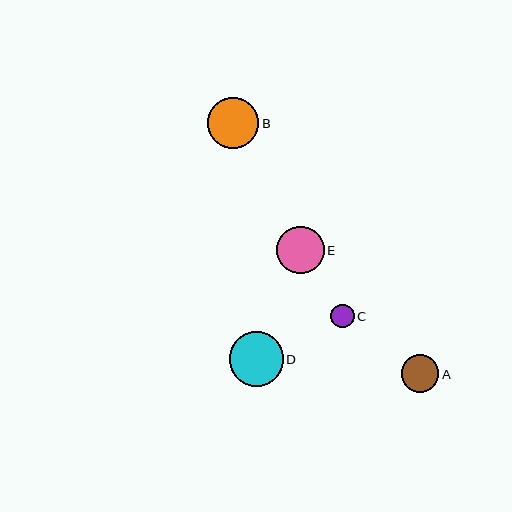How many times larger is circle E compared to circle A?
Circle E is approximately 1.3 times the size of circle A.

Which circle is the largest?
Circle D is the largest with a size of approximately 54 pixels.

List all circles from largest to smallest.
From largest to smallest: D, B, E, A, C.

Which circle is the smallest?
Circle C is the smallest with a size of approximately 23 pixels.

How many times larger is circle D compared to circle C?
Circle D is approximately 2.3 times the size of circle C.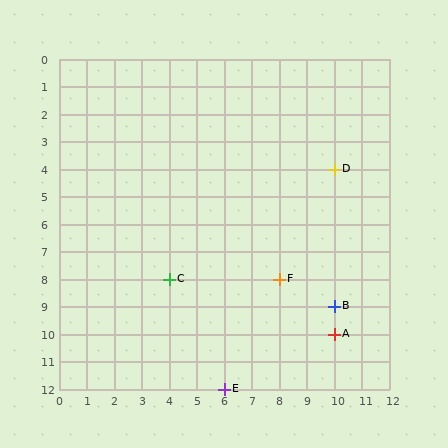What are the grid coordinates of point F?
Point F is at grid coordinates (8, 8).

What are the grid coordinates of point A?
Point A is at grid coordinates (10, 10).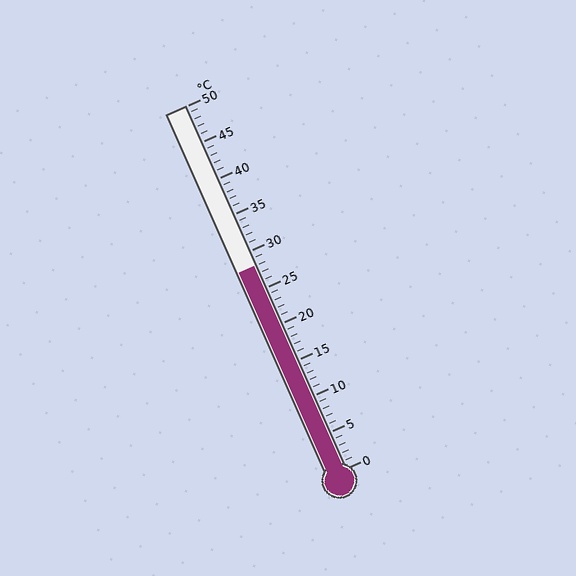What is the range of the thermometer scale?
The thermometer scale ranges from 0°C to 50°C.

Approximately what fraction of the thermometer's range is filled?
The thermometer is filled to approximately 55% of its range.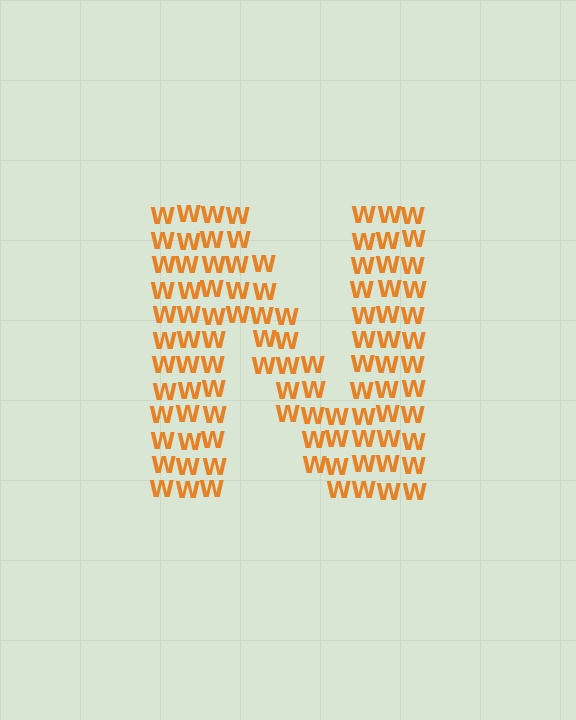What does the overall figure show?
The overall figure shows the letter N.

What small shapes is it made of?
It is made of small letter W's.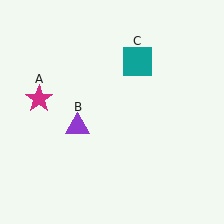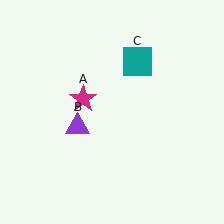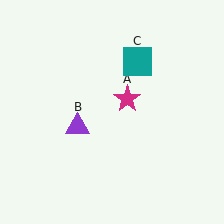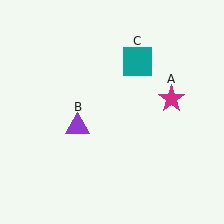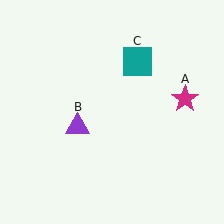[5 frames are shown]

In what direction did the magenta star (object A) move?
The magenta star (object A) moved right.